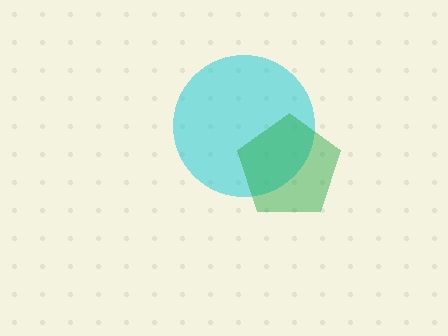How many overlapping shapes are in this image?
There are 2 overlapping shapes in the image.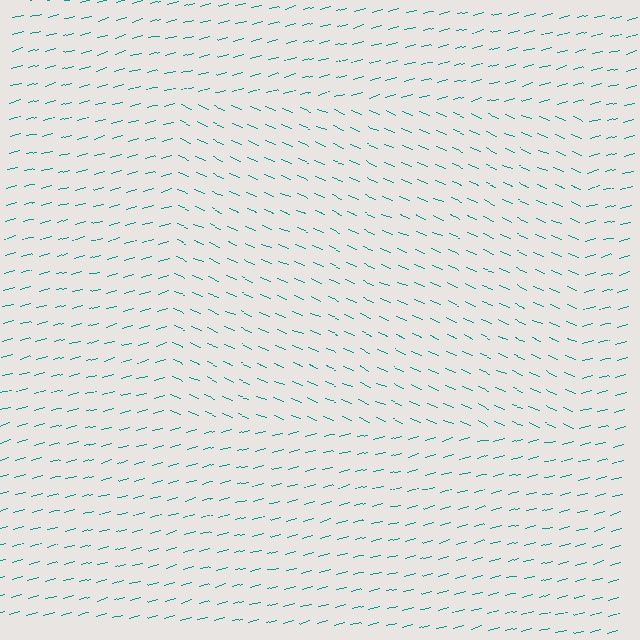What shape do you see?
I see a rectangle.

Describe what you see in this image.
The image is filled with small teal line segments. A rectangle region in the image has lines oriented differently from the surrounding lines, creating a visible texture boundary.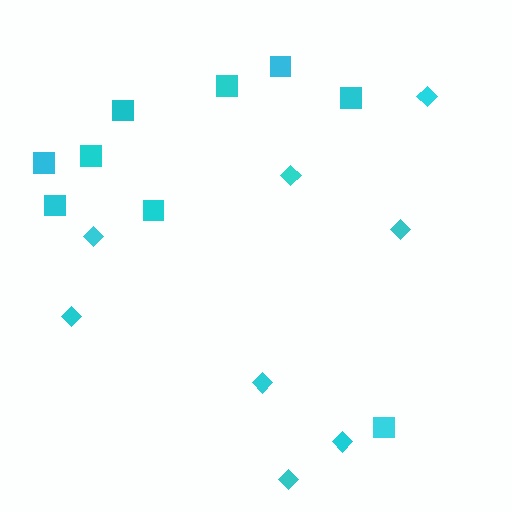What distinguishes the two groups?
There are 2 groups: one group of squares (9) and one group of diamonds (8).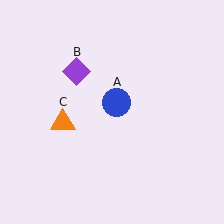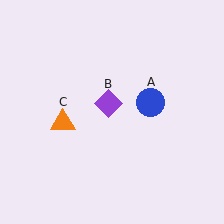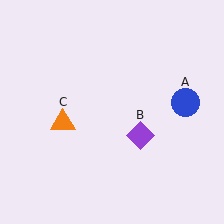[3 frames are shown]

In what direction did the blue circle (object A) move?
The blue circle (object A) moved right.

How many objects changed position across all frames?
2 objects changed position: blue circle (object A), purple diamond (object B).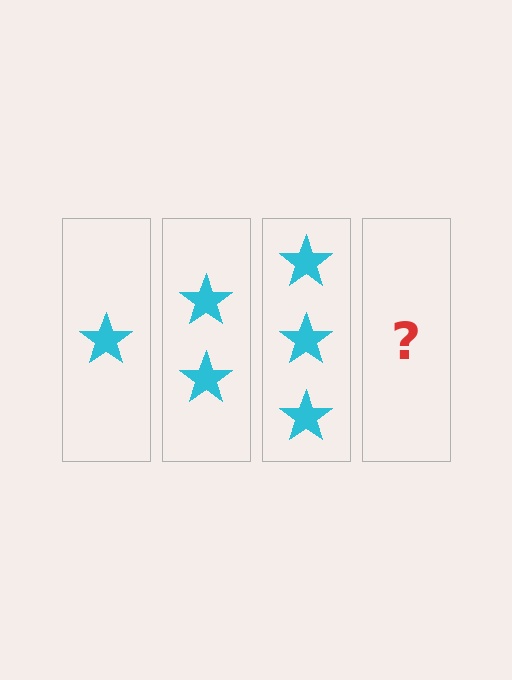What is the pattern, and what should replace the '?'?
The pattern is that each step adds one more star. The '?' should be 4 stars.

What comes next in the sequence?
The next element should be 4 stars.